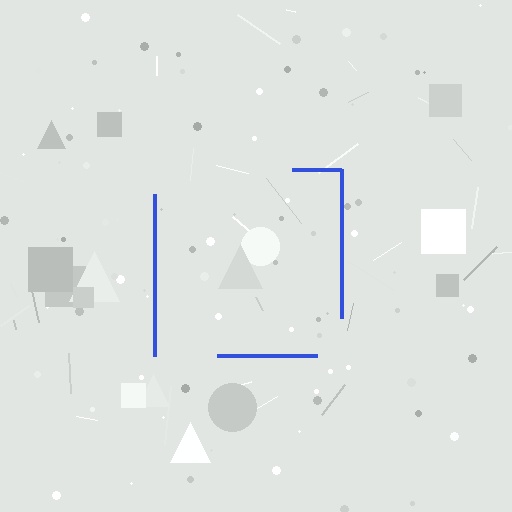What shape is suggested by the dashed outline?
The dashed outline suggests a square.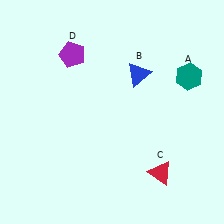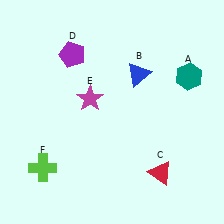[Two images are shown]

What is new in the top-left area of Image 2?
A magenta star (E) was added in the top-left area of Image 2.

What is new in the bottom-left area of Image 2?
A lime cross (F) was added in the bottom-left area of Image 2.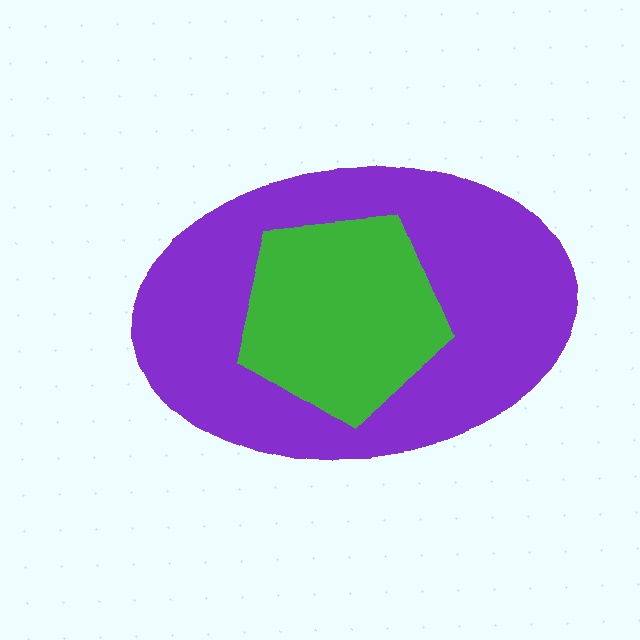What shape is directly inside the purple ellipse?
The green pentagon.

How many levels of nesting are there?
2.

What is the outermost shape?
The purple ellipse.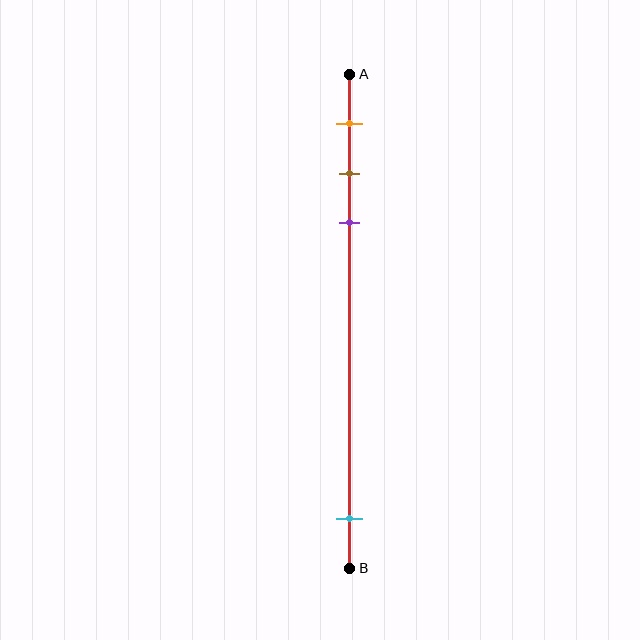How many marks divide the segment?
There are 4 marks dividing the segment.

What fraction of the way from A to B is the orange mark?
The orange mark is approximately 10% (0.1) of the way from A to B.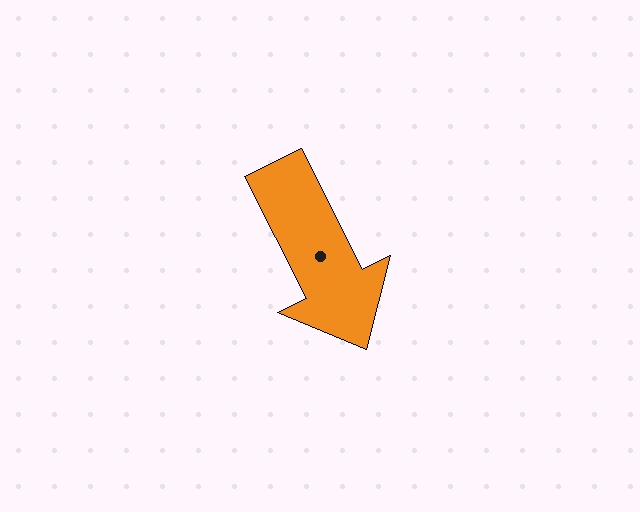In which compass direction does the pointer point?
Southeast.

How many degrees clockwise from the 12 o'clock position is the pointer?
Approximately 153 degrees.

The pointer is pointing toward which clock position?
Roughly 5 o'clock.